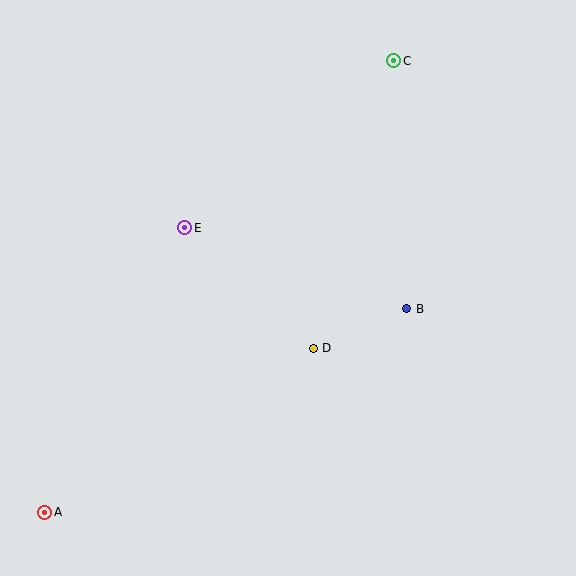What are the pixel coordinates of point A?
Point A is at (45, 512).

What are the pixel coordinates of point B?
Point B is at (407, 309).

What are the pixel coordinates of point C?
Point C is at (394, 61).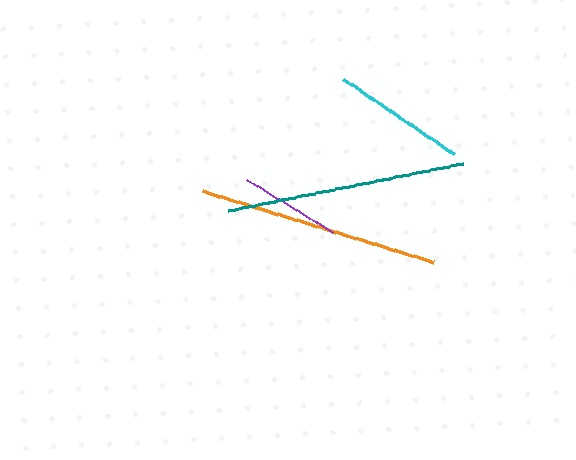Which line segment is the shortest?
The purple line is the shortest at approximately 101 pixels.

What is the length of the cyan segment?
The cyan segment is approximately 134 pixels long.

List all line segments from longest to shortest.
From longest to shortest: orange, teal, cyan, purple.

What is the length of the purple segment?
The purple segment is approximately 101 pixels long.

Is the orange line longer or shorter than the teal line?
The orange line is longer than the teal line.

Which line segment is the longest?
The orange line is the longest at approximately 241 pixels.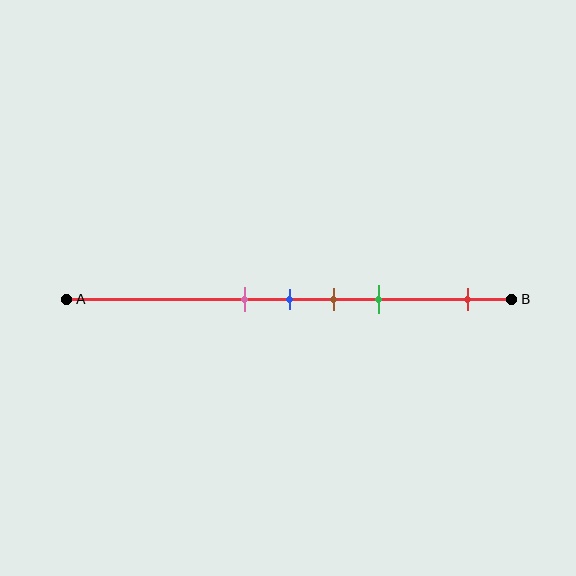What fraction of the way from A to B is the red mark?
The red mark is approximately 90% (0.9) of the way from A to B.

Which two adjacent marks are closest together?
The pink and blue marks are the closest adjacent pair.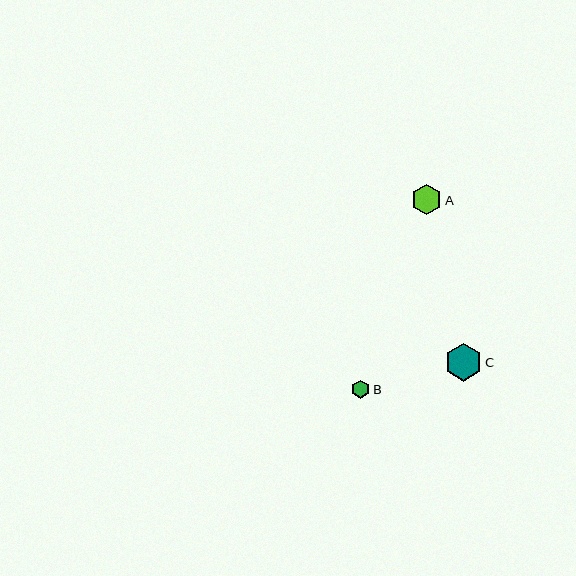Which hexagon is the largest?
Hexagon C is the largest with a size of approximately 38 pixels.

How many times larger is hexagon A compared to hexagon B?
Hexagon A is approximately 1.7 times the size of hexagon B.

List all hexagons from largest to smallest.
From largest to smallest: C, A, B.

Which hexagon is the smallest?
Hexagon B is the smallest with a size of approximately 18 pixels.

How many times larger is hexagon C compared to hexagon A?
Hexagon C is approximately 1.2 times the size of hexagon A.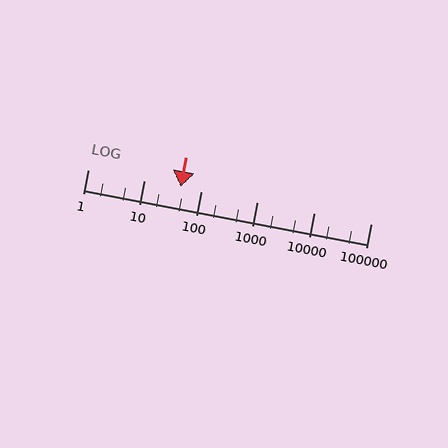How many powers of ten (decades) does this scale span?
The scale spans 5 decades, from 1 to 100000.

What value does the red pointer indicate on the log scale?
The pointer indicates approximately 43.